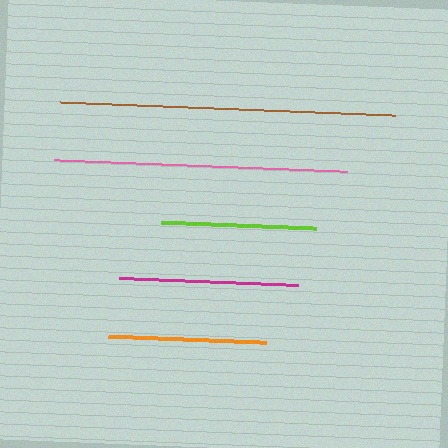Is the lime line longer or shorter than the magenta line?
The magenta line is longer than the lime line.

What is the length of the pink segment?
The pink segment is approximately 293 pixels long.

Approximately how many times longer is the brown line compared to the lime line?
The brown line is approximately 2.2 times the length of the lime line.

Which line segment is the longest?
The brown line is the longest at approximately 336 pixels.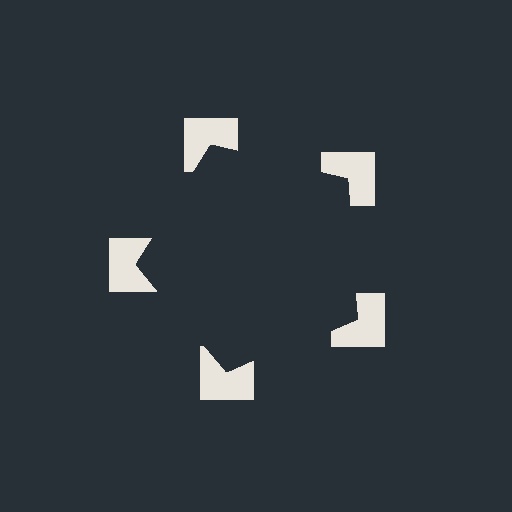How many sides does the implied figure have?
5 sides.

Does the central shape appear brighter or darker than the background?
It typically appears slightly darker than the background, even though no actual brightness change is drawn.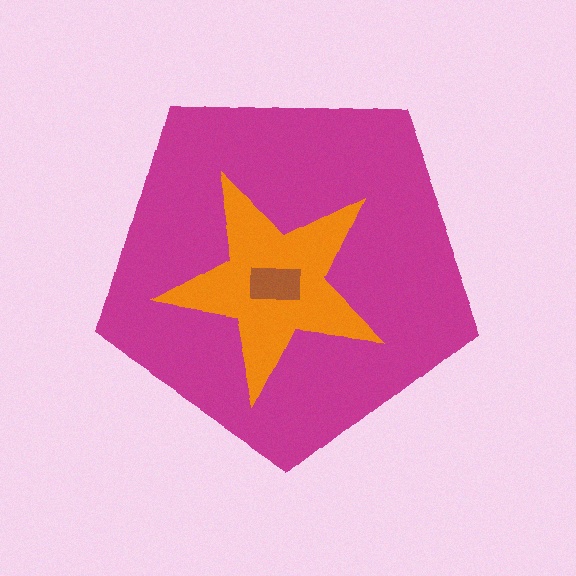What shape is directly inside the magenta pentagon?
The orange star.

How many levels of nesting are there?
3.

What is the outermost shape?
The magenta pentagon.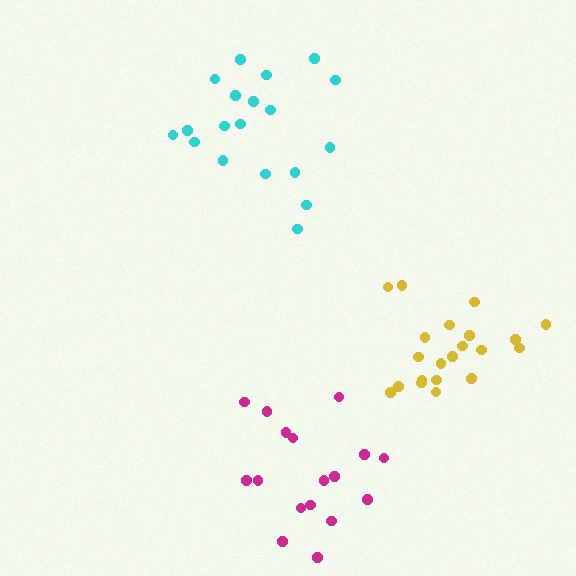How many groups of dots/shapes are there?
There are 3 groups.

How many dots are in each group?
Group 1: 19 dots, Group 2: 21 dots, Group 3: 17 dots (57 total).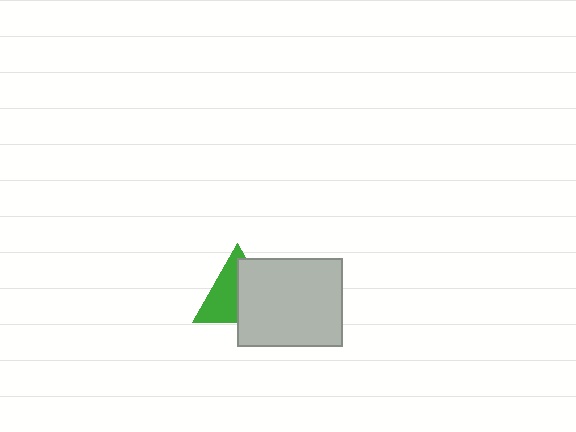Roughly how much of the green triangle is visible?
About half of it is visible (roughly 52%).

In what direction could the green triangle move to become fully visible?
The green triangle could move left. That would shift it out from behind the light gray rectangle entirely.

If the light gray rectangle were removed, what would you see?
You would see the complete green triangle.